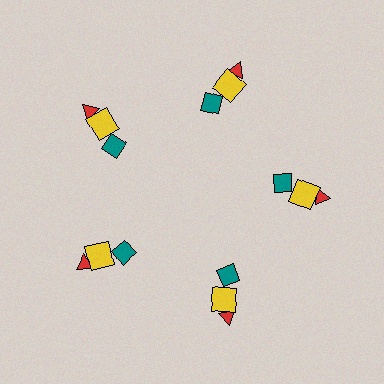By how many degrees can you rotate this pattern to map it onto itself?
The pattern maps onto itself every 72 degrees of rotation.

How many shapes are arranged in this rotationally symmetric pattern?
There are 15 shapes, arranged in 5 groups of 3.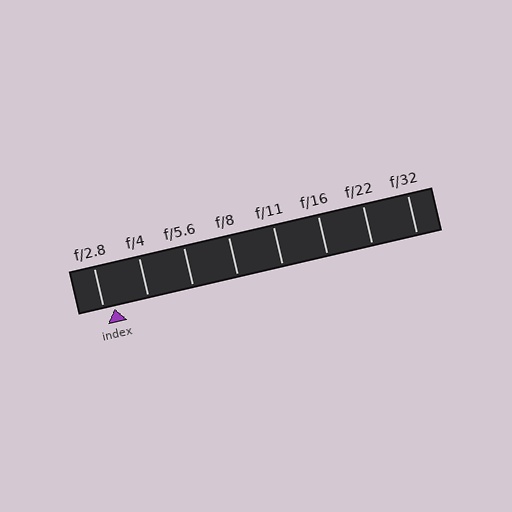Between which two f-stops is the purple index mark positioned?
The index mark is between f/2.8 and f/4.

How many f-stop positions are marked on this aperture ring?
There are 8 f-stop positions marked.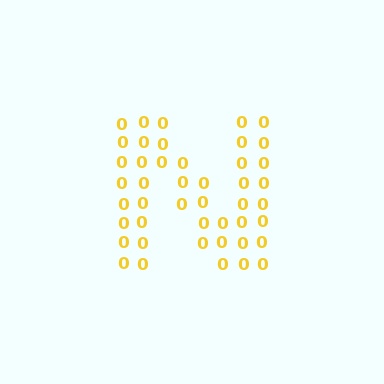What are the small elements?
The small elements are digit 0's.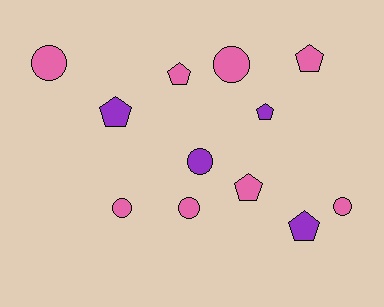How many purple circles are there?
There is 1 purple circle.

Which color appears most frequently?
Pink, with 8 objects.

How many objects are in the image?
There are 12 objects.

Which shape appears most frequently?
Pentagon, with 6 objects.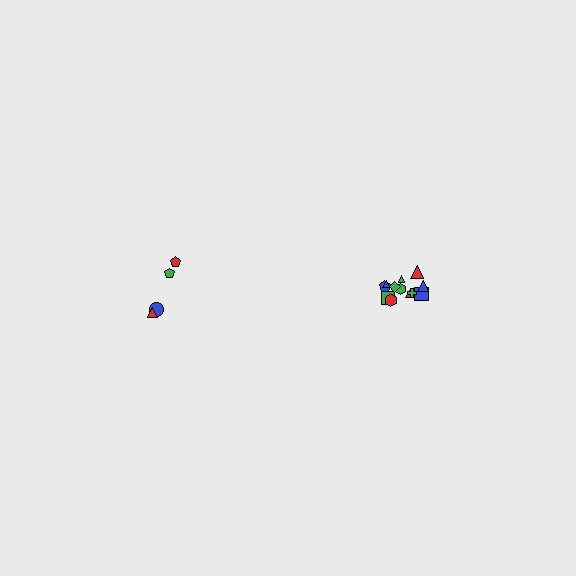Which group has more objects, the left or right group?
The right group.